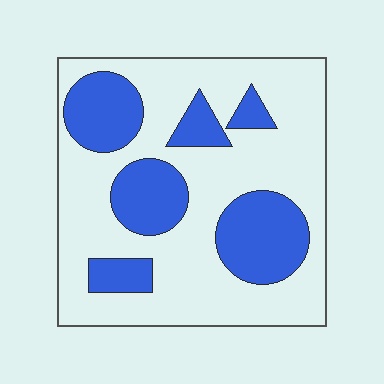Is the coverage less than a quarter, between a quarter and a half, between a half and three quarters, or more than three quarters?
Between a quarter and a half.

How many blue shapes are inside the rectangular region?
6.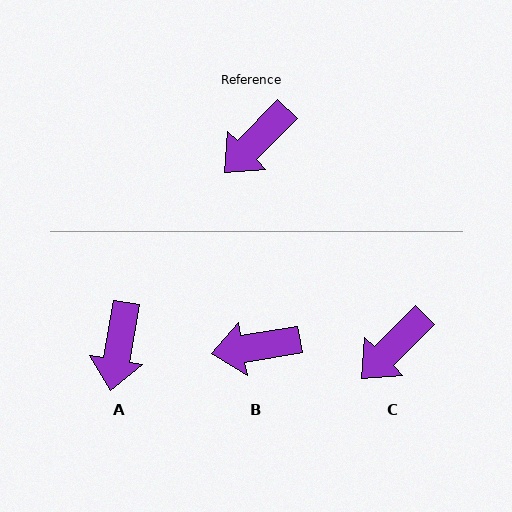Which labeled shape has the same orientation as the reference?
C.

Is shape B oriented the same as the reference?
No, it is off by about 36 degrees.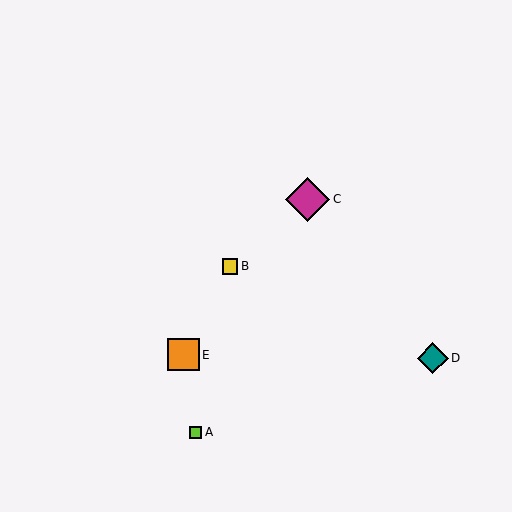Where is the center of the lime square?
The center of the lime square is at (196, 432).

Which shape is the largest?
The magenta diamond (labeled C) is the largest.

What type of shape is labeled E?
Shape E is an orange square.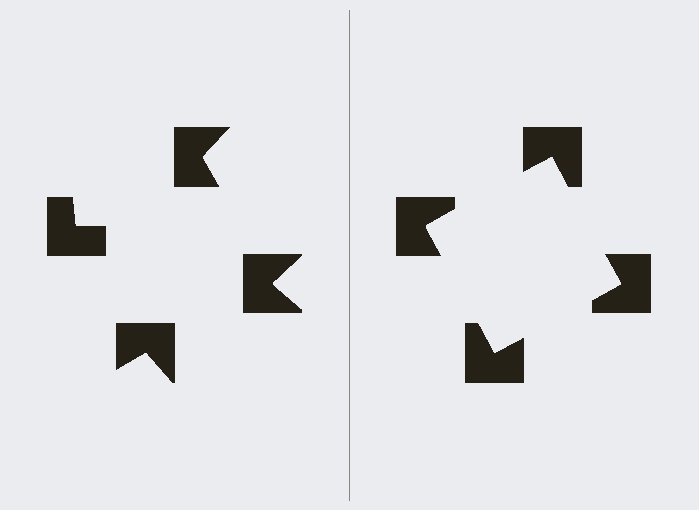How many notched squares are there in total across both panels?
8 — 4 on each side.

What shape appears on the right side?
An illusory square.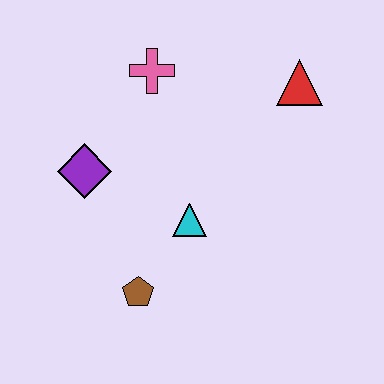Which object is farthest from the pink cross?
The brown pentagon is farthest from the pink cross.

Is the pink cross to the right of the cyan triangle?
No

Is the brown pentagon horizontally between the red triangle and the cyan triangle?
No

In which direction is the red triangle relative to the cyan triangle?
The red triangle is above the cyan triangle.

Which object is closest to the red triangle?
The pink cross is closest to the red triangle.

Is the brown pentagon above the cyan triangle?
No